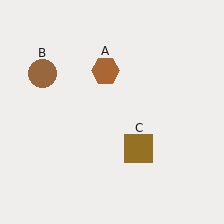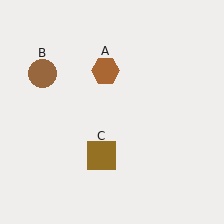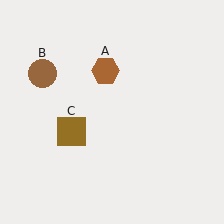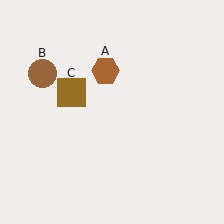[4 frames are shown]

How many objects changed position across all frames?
1 object changed position: brown square (object C).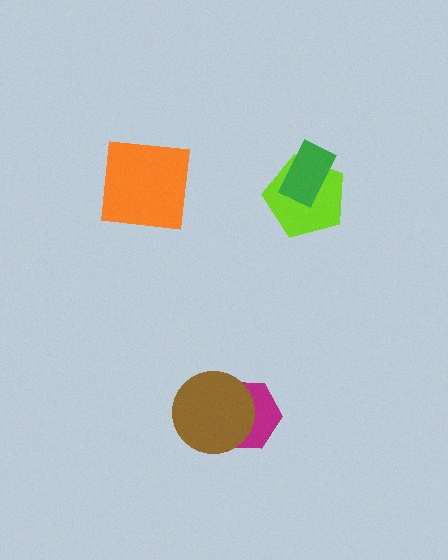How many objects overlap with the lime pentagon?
1 object overlaps with the lime pentagon.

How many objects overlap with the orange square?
0 objects overlap with the orange square.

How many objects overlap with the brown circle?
1 object overlaps with the brown circle.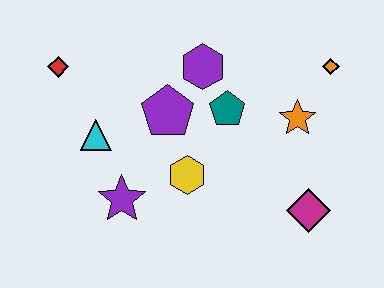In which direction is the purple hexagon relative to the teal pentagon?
The purple hexagon is above the teal pentagon.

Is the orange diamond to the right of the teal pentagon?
Yes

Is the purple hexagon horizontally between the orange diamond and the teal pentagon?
No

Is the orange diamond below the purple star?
No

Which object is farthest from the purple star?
The orange diamond is farthest from the purple star.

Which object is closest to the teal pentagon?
The purple hexagon is closest to the teal pentagon.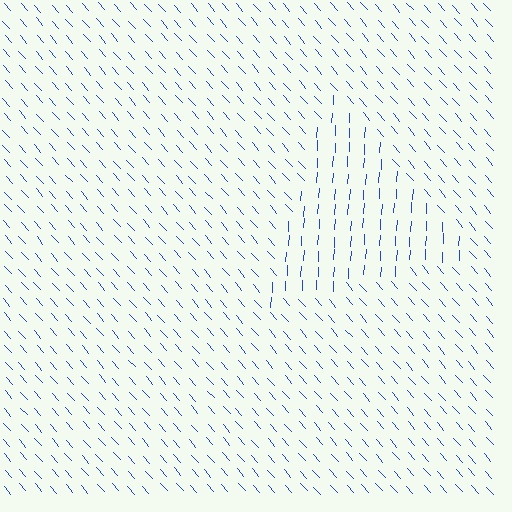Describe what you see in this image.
The image is filled with small blue line segments. A triangle region in the image has lines oriented differently from the surrounding lines, creating a visible texture boundary.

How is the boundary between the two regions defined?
The boundary is defined purely by a change in line orientation (approximately 45 degrees difference). All lines are the same color and thickness.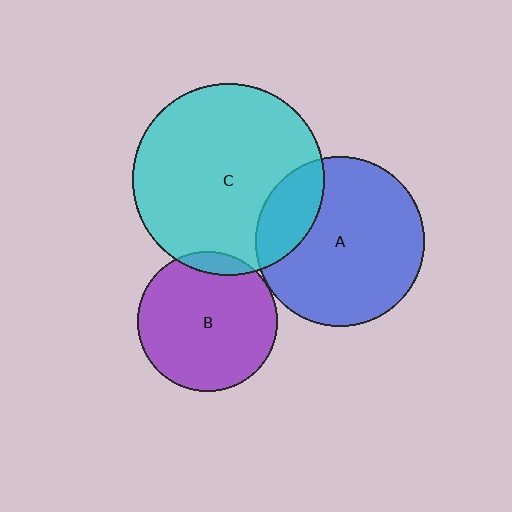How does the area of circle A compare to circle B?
Approximately 1.5 times.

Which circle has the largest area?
Circle C (cyan).